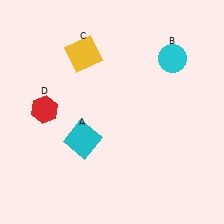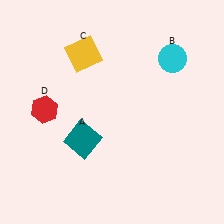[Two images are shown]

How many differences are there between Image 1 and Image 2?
There is 1 difference between the two images.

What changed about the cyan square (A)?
In Image 1, A is cyan. In Image 2, it changed to teal.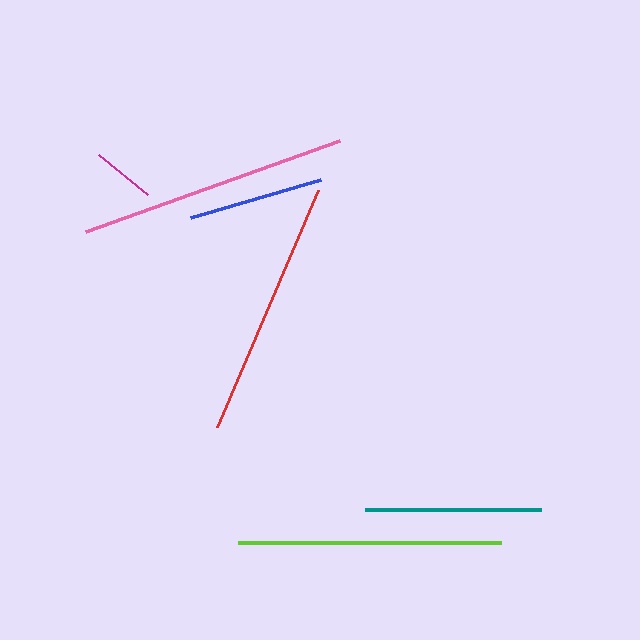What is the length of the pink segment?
The pink segment is approximately 270 pixels long.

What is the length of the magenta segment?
The magenta segment is approximately 64 pixels long.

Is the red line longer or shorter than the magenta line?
The red line is longer than the magenta line.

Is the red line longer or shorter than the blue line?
The red line is longer than the blue line.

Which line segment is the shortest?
The magenta line is the shortest at approximately 64 pixels.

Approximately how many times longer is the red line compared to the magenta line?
The red line is approximately 4.1 times the length of the magenta line.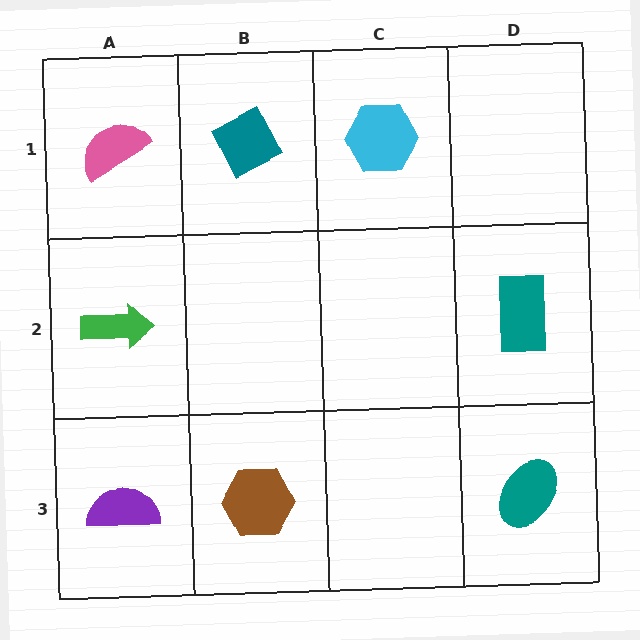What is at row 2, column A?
A green arrow.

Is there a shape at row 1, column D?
No, that cell is empty.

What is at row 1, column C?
A cyan hexagon.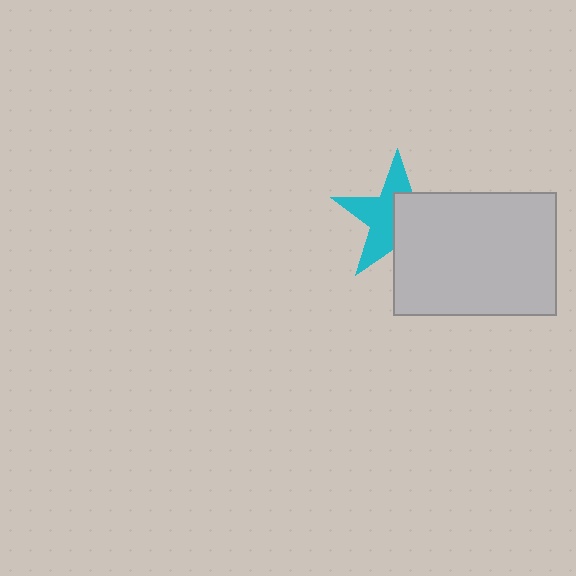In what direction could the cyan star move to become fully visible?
The cyan star could move toward the upper-left. That would shift it out from behind the light gray rectangle entirely.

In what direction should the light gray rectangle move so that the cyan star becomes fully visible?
The light gray rectangle should move toward the lower-right. That is the shortest direction to clear the overlap and leave the cyan star fully visible.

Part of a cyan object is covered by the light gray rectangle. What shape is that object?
It is a star.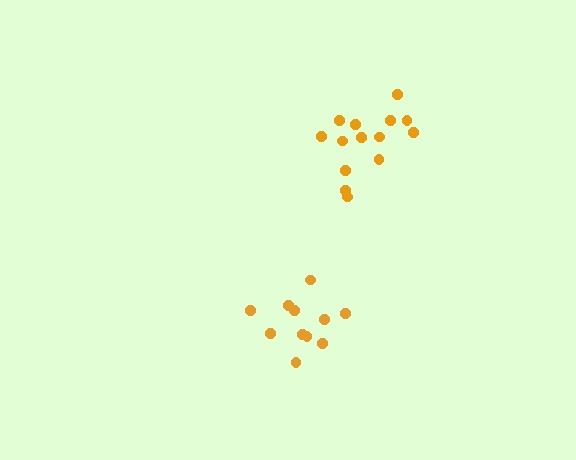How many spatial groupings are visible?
There are 2 spatial groupings.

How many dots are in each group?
Group 1: 14 dots, Group 2: 11 dots (25 total).